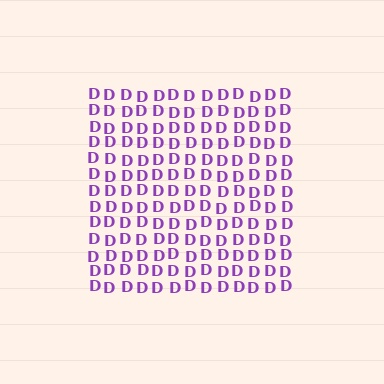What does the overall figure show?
The overall figure shows a square.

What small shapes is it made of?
It is made of small letter D's.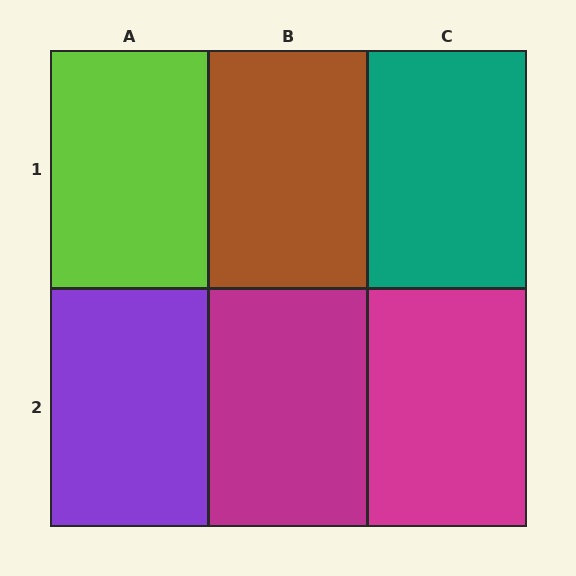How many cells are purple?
1 cell is purple.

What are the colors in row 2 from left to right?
Purple, magenta, magenta.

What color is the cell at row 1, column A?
Lime.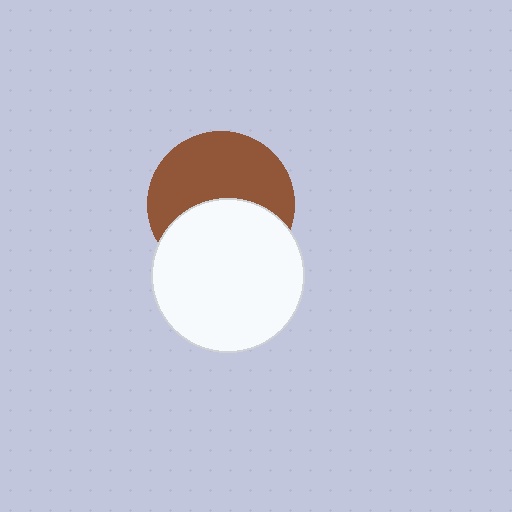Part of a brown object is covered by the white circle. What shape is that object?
It is a circle.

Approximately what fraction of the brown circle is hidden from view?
Roughly 44% of the brown circle is hidden behind the white circle.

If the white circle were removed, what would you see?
You would see the complete brown circle.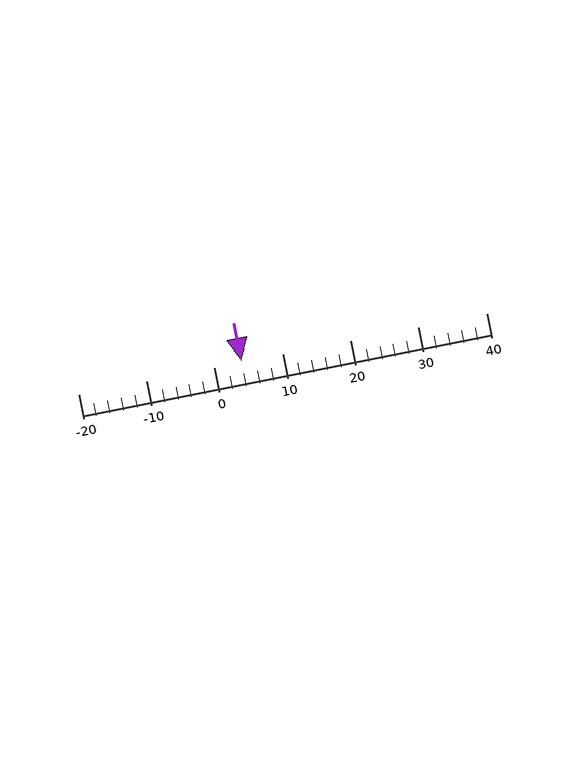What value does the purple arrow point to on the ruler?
The purple arrow points to approximately 4.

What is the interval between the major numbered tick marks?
The major tick marks are spaced 10 units apart.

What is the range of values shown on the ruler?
The ruler shows values from -20 to 40.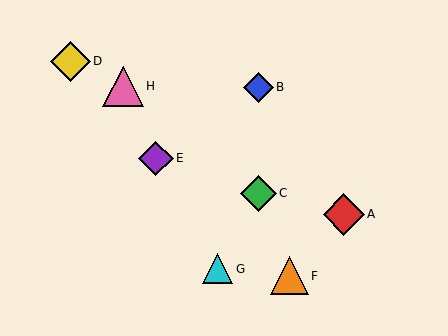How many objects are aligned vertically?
2 objects (B, C) are aligned vertically.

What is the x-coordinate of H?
Object H is at x≈123.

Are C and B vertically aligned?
Yes, both are at x≈258.